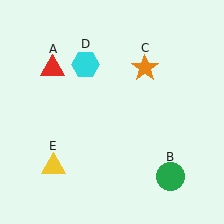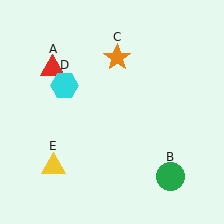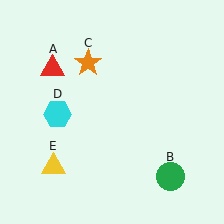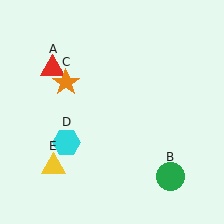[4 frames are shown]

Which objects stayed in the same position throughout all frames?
Red triangle (object A) and green circle (object B) and yellow triangle (object E) remained stationary.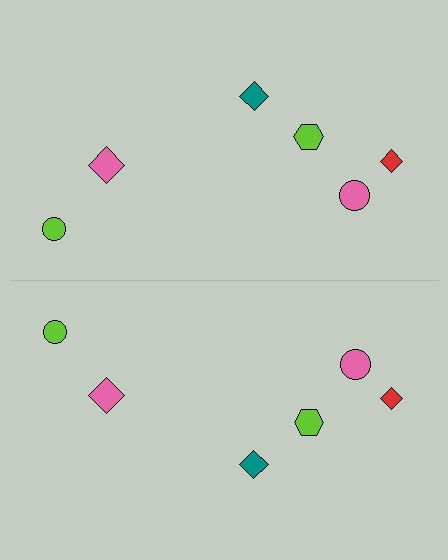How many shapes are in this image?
There are 12 shapes in this image.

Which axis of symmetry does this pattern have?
The pattern has a horizontal axis of symmetry running through the center of the image.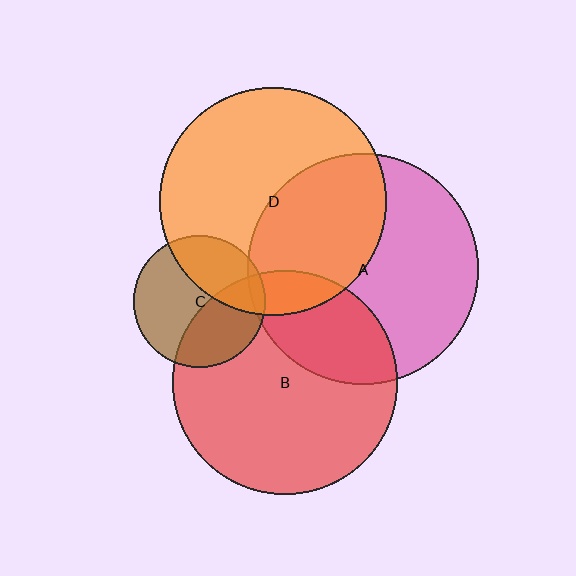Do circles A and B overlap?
Yes.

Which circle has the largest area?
Circle A (pink).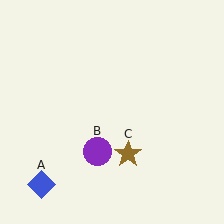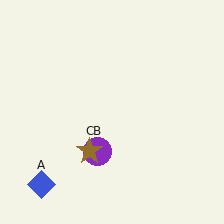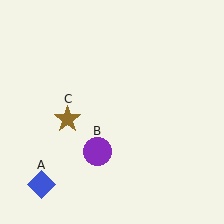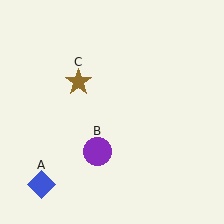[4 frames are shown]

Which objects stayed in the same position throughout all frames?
Blue diamond (object A) and purple circle (object B) remained stationary.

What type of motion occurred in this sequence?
The brown star (object C) rotated clockwise around the center of the scene.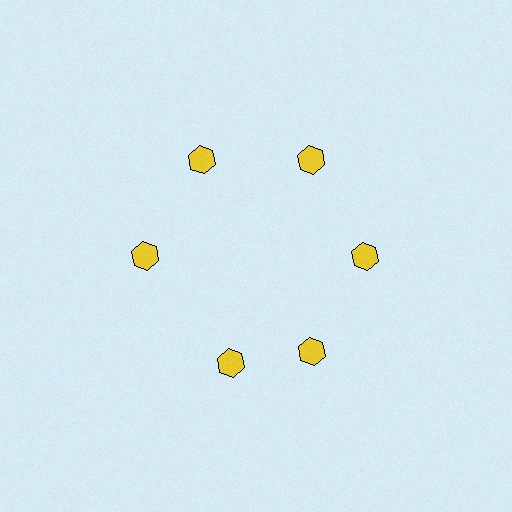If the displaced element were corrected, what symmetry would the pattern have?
It would have 6-fold rotational symmetry — the pattern would map onto itself every 60 degrees.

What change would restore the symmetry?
The symmetry would be restored by rotating it back into even spacing with its neighbors so that all 6 hexagons sit at equal angles and equal distance from the center.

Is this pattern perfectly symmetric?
No. The 6 yellow hexagons are arranged in a ring, but one element near the 7 o'clock position is rotated out of alignment along the ring, breaking the 6-fold rotational symmetry.